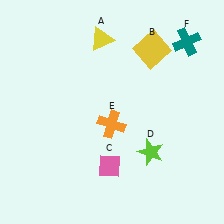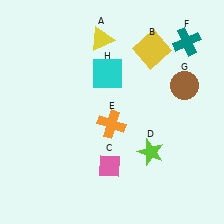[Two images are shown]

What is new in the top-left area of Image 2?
A cyan square (H) was added in the top-left area of Image 2.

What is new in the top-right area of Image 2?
A brown circle (G) was added in the top-right area of Image 2.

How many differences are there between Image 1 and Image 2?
There are 2 differences between the two images.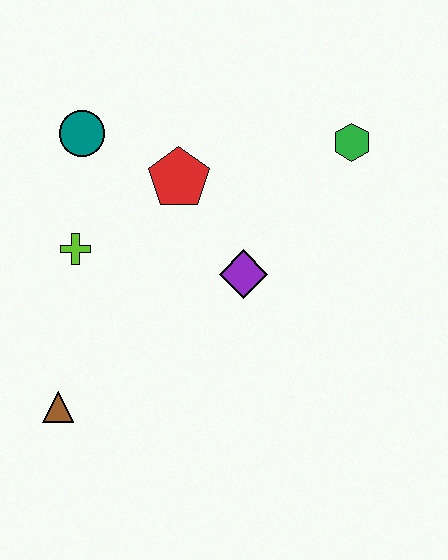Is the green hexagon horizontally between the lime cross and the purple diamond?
No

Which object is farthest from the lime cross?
The green hexagon is farthest from the lime cross.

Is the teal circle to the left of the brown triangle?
No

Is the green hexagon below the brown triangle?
No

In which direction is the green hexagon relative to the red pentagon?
The green hexagon is to the right of the red pentagon.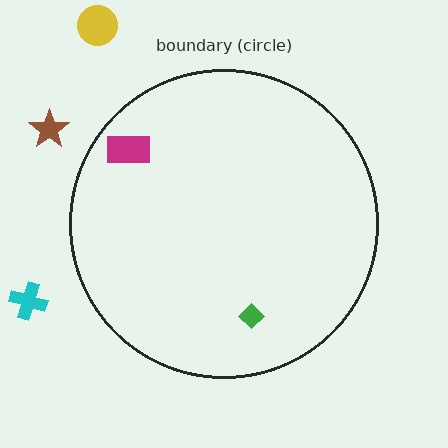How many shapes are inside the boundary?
2 inside, 3 outside.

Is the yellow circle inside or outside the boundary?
Outside.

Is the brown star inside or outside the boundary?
Outside.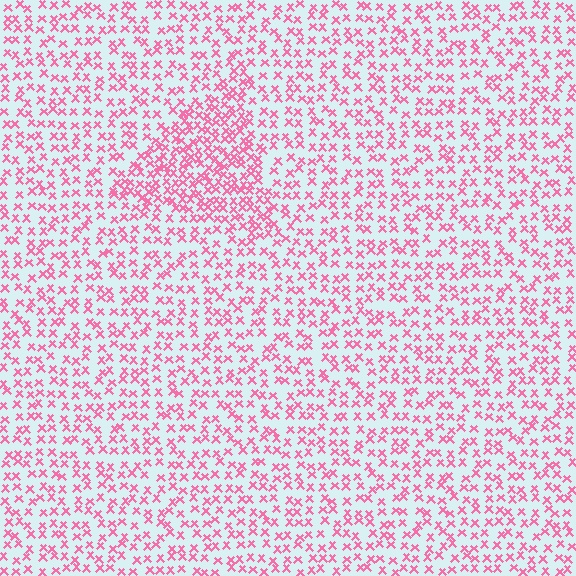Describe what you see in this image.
The image contains small pink elements arranged at two different densities. A triangle-shaped region is visible where the elements are more densely packed than the surrounding area.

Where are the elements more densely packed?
The elements are more densely packed inside the triangle boundary.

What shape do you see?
I see a triangle.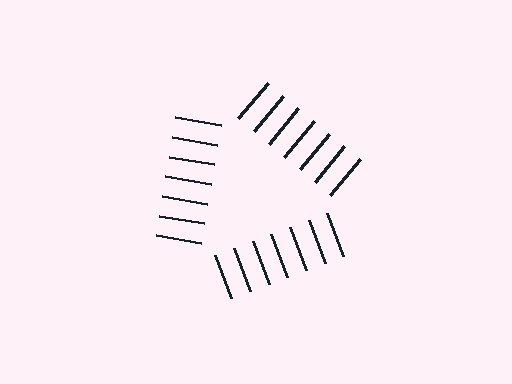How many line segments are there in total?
21 — 7 along each of the 3 edges.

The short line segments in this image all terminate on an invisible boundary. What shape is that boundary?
An illusory triangle — the line segments terminate on its edges but no continuous stroke is drawn.